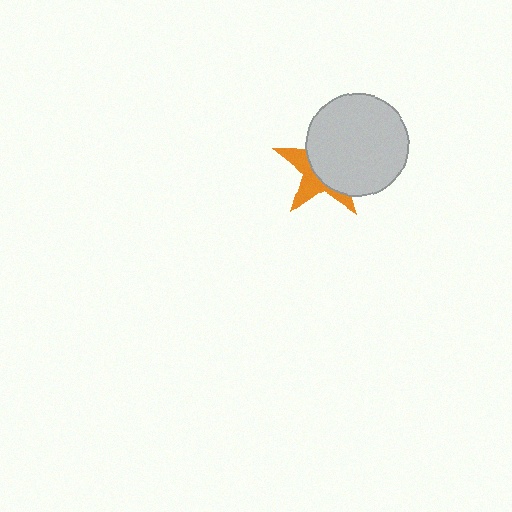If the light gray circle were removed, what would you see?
You would see the complete orange star.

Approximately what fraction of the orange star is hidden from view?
Roughly 62% of the orange star is hidden behind the light gray circle.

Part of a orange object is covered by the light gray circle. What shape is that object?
It is a star.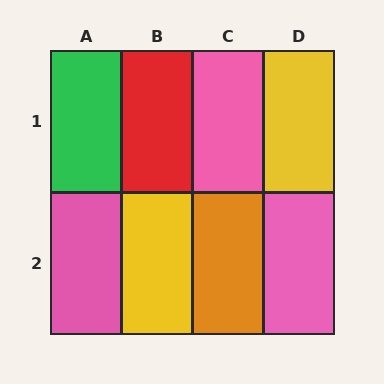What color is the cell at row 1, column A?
Green.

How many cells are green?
1 cell is green.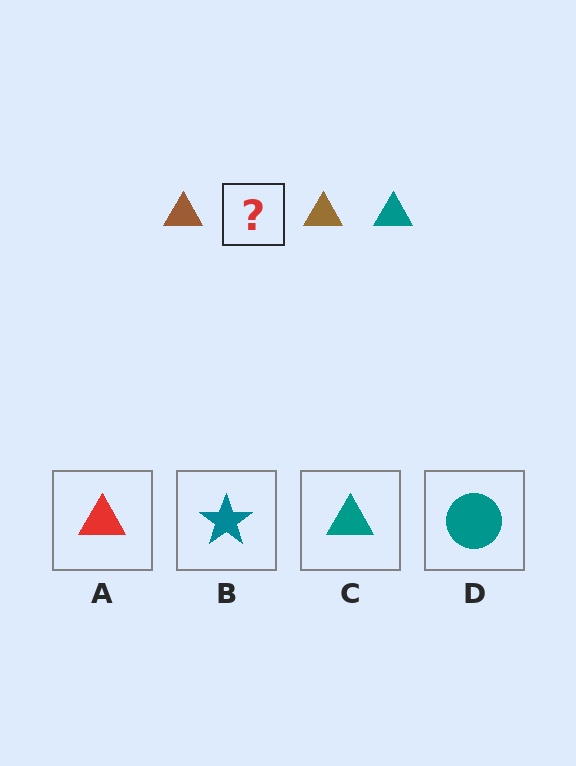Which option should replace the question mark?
Option C.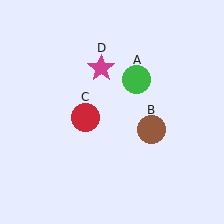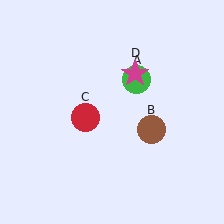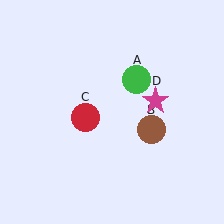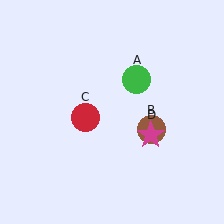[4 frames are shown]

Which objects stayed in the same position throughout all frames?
Green circle (object A) and brown circle (object B) and red circle (object C) remained stationary.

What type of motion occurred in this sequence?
The magenta star (object D) rotated clockwise around the center of the scene.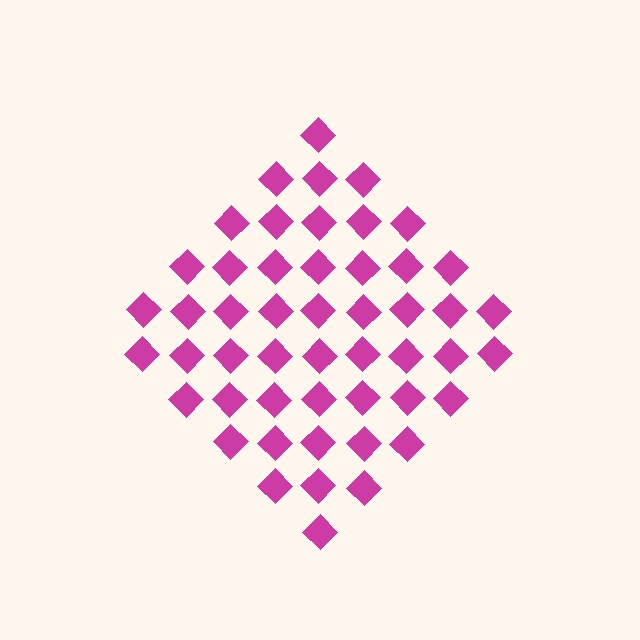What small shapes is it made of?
It is made of small diamonds.